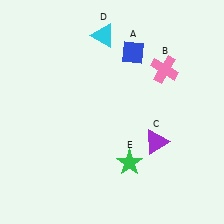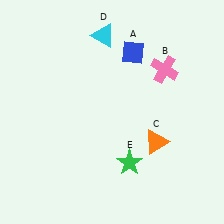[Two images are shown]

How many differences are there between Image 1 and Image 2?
There is 1 difference between the two images.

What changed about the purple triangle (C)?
In Image 1, C is purple. In Image 2, it changed to orange.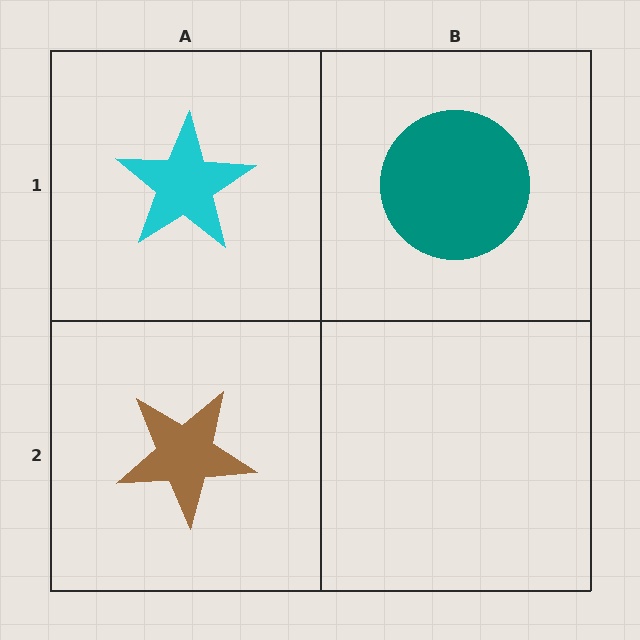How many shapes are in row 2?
1 shape.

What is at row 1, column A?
A cyan star.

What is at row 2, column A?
A brown star.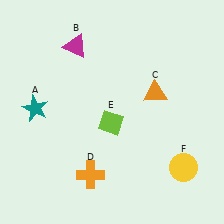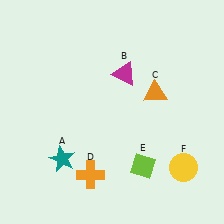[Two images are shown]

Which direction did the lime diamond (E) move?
The lime diamond (E) moved down.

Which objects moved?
The objects that moved are: the teal star (A), the magenta triangle (B), the lime diamond (E).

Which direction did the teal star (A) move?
The teal star (A) moved down.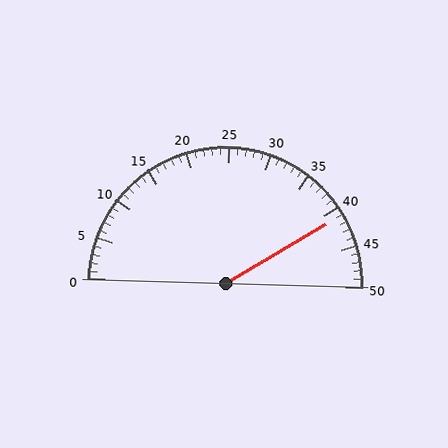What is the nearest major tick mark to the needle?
The nearest major tick mark is 40.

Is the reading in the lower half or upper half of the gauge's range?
The reading is in the upper half of the range (0 to 50).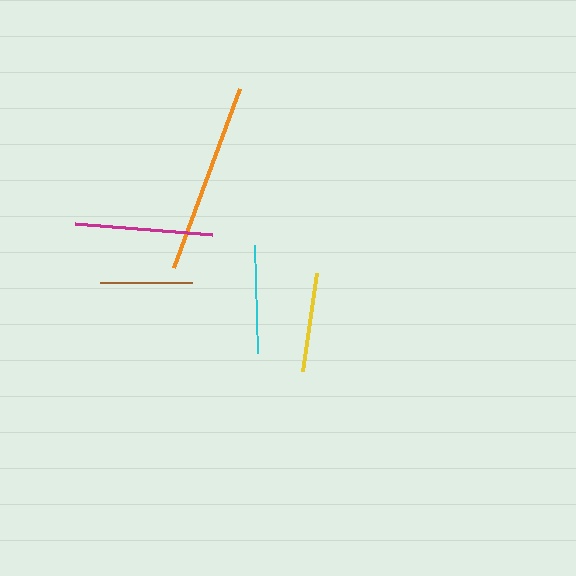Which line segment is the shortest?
The brown line is the shortest at approximately 92 pixels.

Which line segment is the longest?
The orange line is the longest at approximately 191 pixels.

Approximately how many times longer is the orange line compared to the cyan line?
The orange line is approximately 1.8 times the length of the cyan line.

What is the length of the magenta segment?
The magenta segment is approximately 137 pixels long.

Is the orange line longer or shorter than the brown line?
The orange line is longer than the brown line.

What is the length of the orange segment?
The orange segment is approximately 191 pixels long.